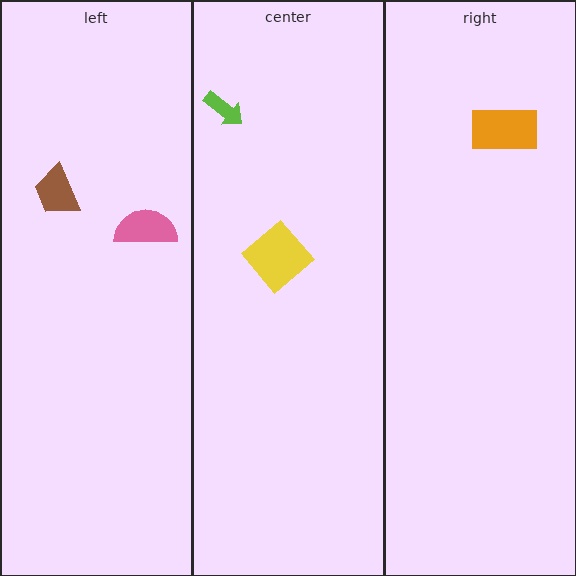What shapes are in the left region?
The pink semicircle, the brown trapezoid.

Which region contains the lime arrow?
The center region.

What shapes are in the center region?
The yellow diamond, the lime arrow.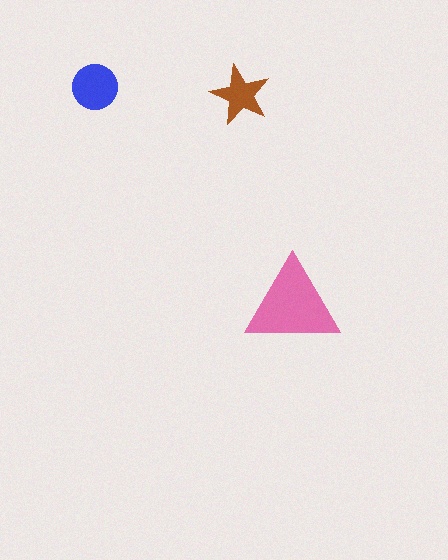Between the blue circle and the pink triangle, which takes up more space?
The pink triangle.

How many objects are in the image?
There are 3 objects in the image.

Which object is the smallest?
The brown star.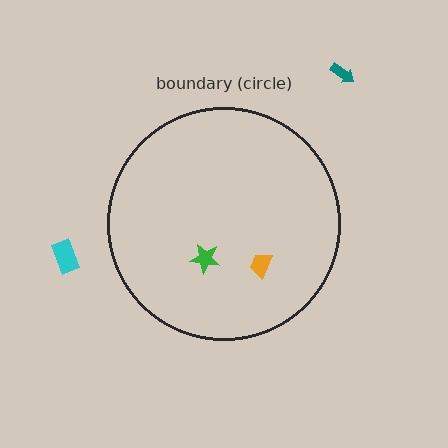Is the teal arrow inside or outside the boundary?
Outside.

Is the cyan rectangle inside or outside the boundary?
Outside.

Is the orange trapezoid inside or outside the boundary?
Inside.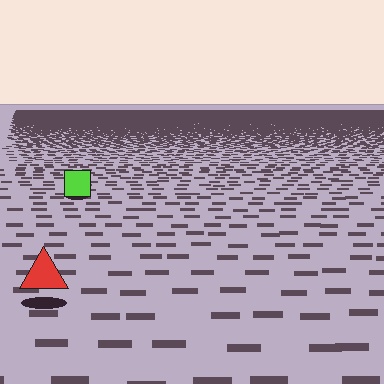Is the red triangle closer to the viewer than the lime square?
Yes. The red triangle is closer — you can tell from the texture gradient: the ground texture is coarser near it.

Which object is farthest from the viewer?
The lime square is farthest from the viewer. It appears smaller and the ground texture around it is denser.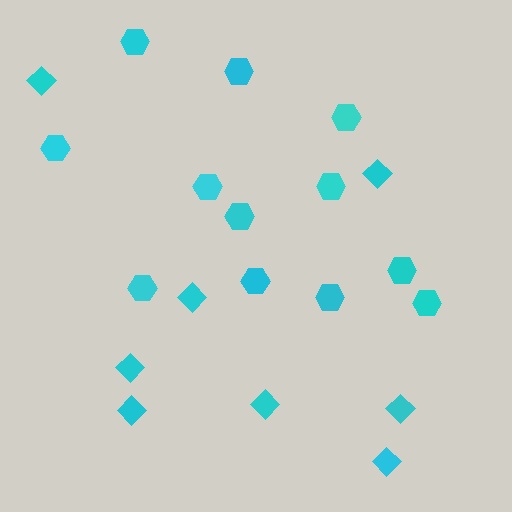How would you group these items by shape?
There are 2 groups: one group of hexagons (12) and one group of diamonds (8).